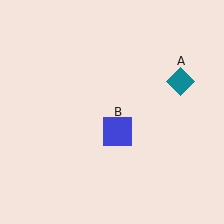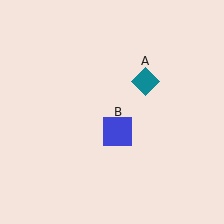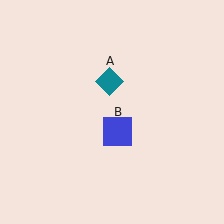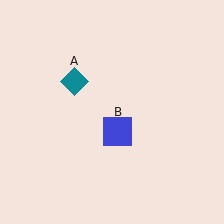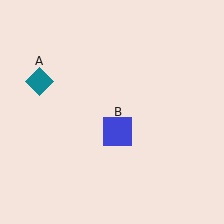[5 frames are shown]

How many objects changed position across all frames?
1 object changed position: teal diamond (object A).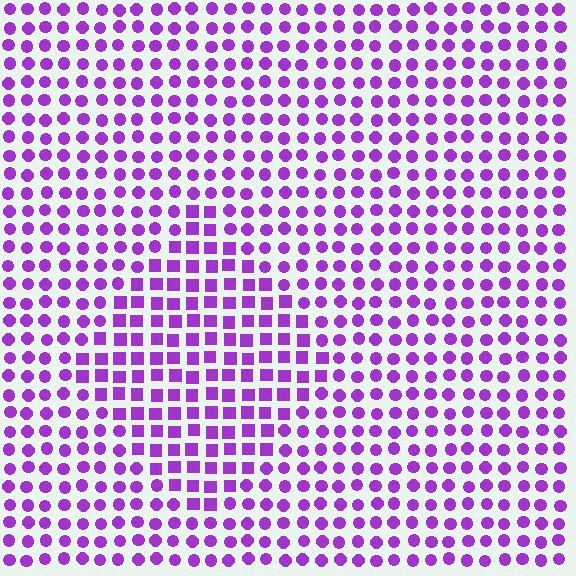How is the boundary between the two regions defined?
The boundary is defined by a change in element shape: squares inside vs. circles outside. All elements share the same color and spacing.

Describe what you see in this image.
The image is filled with small purple elements arranged in a uniform grid. A diamond-shaped region contains squares, while the surrounding area contains circles. The boundary is defined purely by the change in element shape.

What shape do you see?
I see a diamond.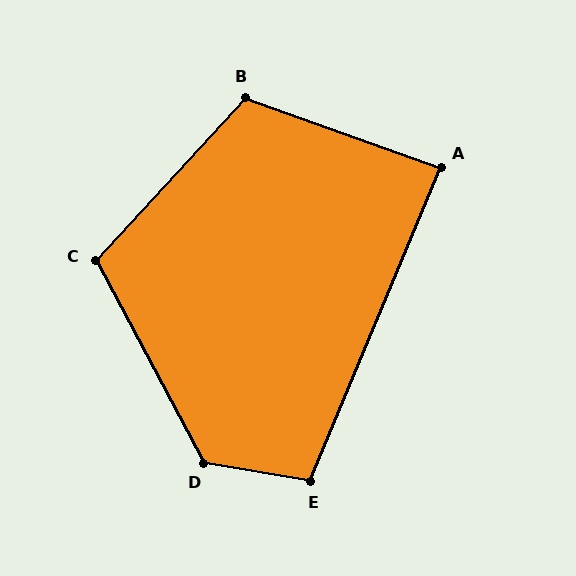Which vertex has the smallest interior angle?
A, at approximately 87 degrees.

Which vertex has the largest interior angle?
D, at approximately 128 degrees.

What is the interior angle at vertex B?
Approximately 113 degrees (obtuse).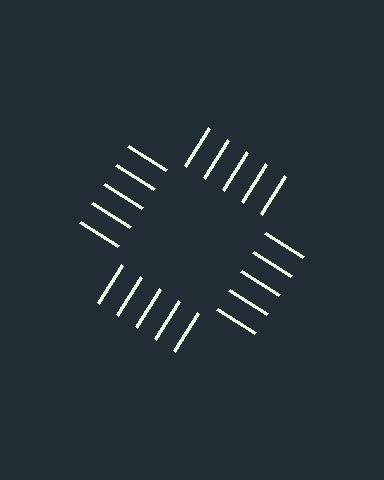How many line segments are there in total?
20 — 5 along each of the 4 edges.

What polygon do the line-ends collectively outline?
An illusory square — the line segments terminate on its edges but no continuous stroke is drawn.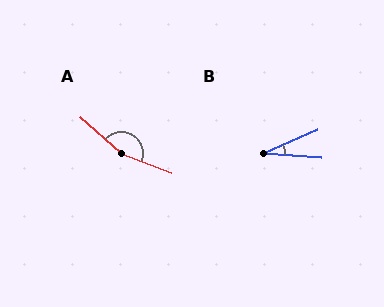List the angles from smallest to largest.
B (28°), A (159°).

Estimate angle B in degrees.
Approximately 28 degrees.